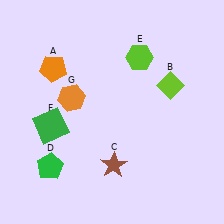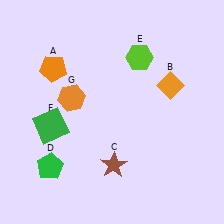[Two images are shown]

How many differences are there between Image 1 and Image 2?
There is 1 difference between the two images.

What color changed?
The diamond (B) changed from lime in Image 1 to orange in Image 2.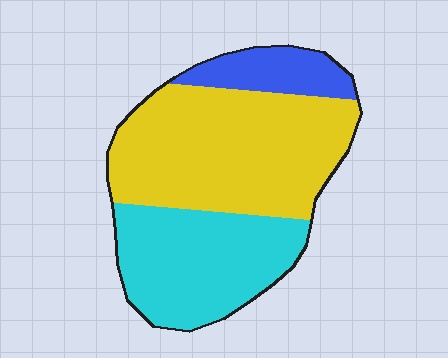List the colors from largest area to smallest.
From largest to smallest: yellow, cyan, blue.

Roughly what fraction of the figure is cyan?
Cyan takes up about one third (1/3) of the figure.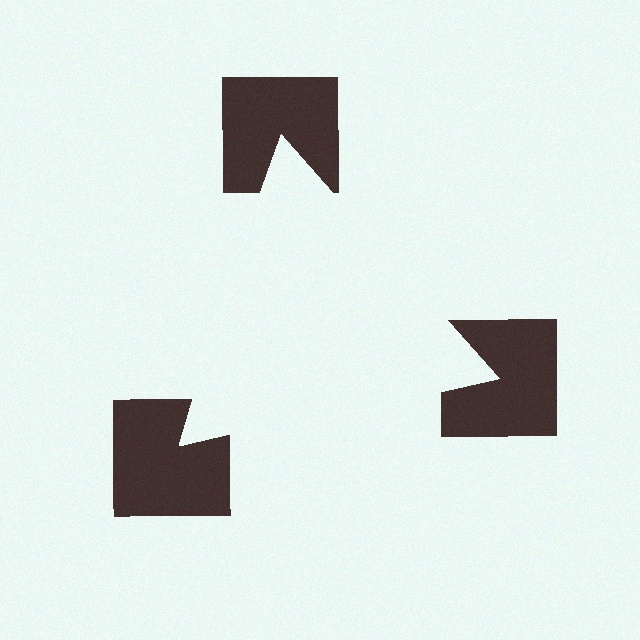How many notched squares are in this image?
There are 3 — one at each vertex of the illusory triangle.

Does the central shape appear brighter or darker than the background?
It typically appears slightly brighter than the background, even though no actual brightness change is drawn.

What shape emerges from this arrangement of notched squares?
An illusory triangle — its edges are inferred from the aligned wedge cuts in the notched squares, not physically drawn.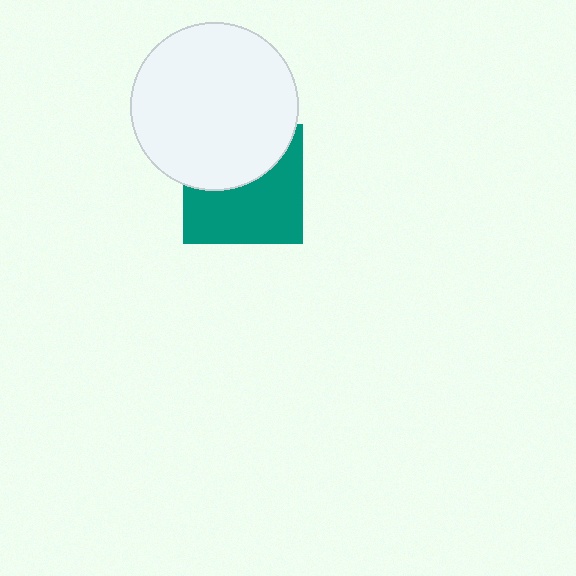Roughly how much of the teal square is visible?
About half of it is visible (roughly 57%).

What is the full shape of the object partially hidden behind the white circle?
The partially hidden object is a teal square.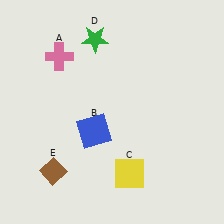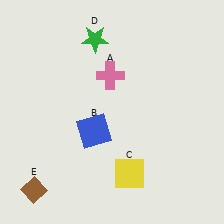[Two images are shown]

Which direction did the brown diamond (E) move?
The brown diamond (E) moved left.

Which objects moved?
The objects that moved are: the pink cross (A), the brown diamond (E).